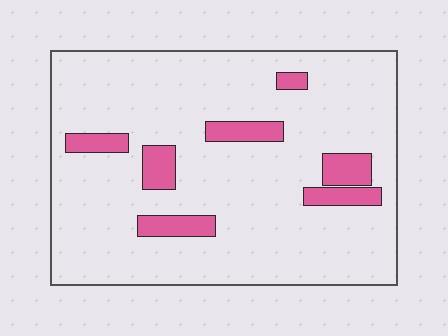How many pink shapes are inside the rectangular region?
7.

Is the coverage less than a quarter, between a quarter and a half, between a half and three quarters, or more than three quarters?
Less than a quarter.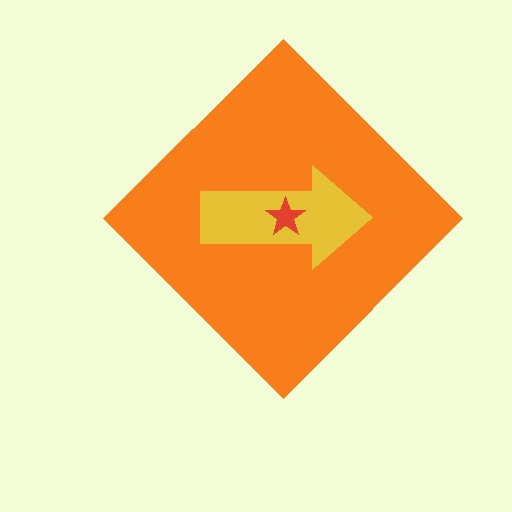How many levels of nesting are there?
3.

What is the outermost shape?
The orange diamond.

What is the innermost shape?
The red star.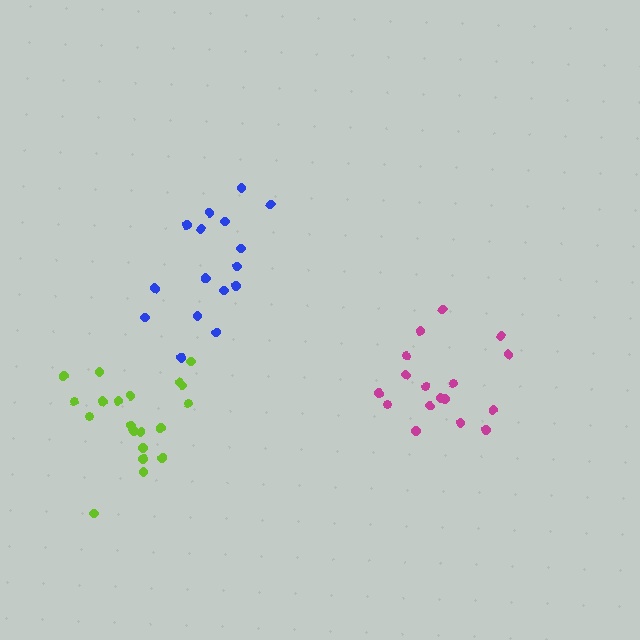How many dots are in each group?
Group 1: 17 dots, Group 2: 20 dots, Group 3: 16 dots (53 total).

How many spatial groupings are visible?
There are 3 spatial groupings.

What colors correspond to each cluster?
The clusters are colored: magenta, lime, blue.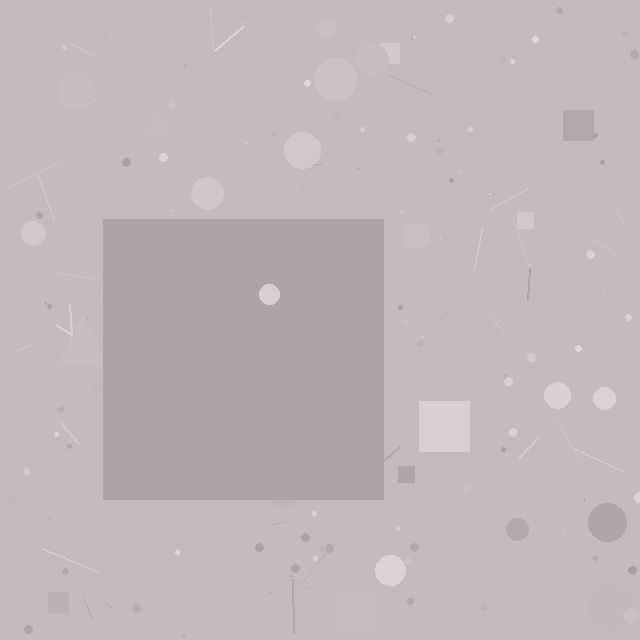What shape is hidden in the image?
A square is hidden in the image.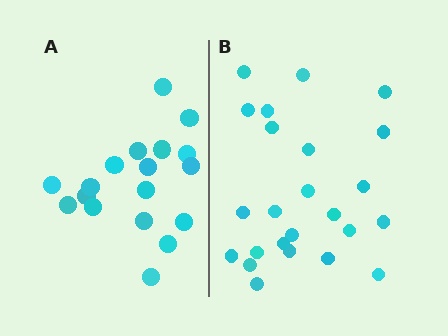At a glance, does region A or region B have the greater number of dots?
Region B (the right region) has more dots.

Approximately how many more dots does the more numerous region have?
Region B has about 6 more dots than region A.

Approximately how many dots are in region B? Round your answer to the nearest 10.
About 20 dots. (The exact count is 24, which rounds to 20.)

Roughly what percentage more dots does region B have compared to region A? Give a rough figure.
About 35% more.